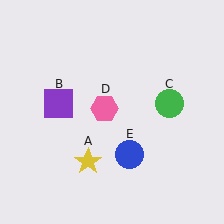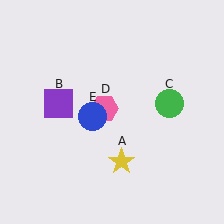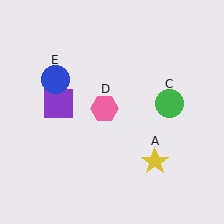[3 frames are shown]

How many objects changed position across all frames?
2 objects changed position: yellow star (object A), blue circle (object E).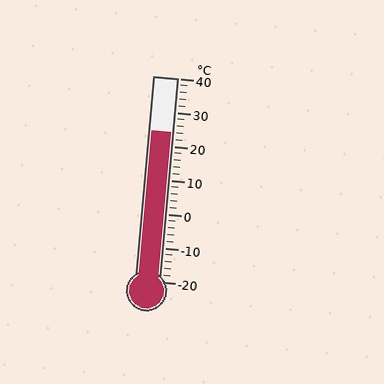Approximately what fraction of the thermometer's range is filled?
The thermometer is filled to approximately 75% of its range.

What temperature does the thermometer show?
The thermometer shows approximately 24°C.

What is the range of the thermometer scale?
The thermometer scale ranges from -20°C to 40°C.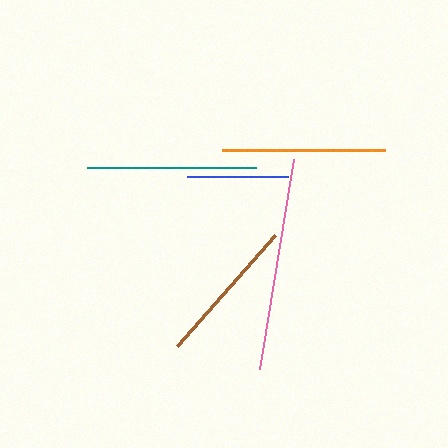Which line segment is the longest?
The pink line is the longest at approximately 213 pixels.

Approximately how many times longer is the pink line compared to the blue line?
The pink line is approximately 2.1 times the length of the blue line.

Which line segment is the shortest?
The blue line is the shortest at approximately 101 pixels.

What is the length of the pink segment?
The pink segment is approximately 213 pixels long.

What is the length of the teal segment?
The teal segment is approximately 169 pixels long.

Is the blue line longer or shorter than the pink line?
The pink line is longer than the blue line.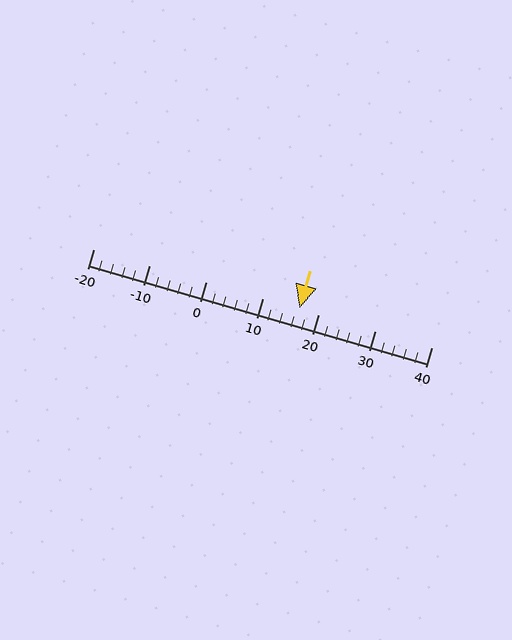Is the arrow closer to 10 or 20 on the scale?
The arrow is closer to 20.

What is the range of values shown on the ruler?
The ruler shows values from -20 to 40.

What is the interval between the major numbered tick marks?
The major tick marks are spaced 10 units apart.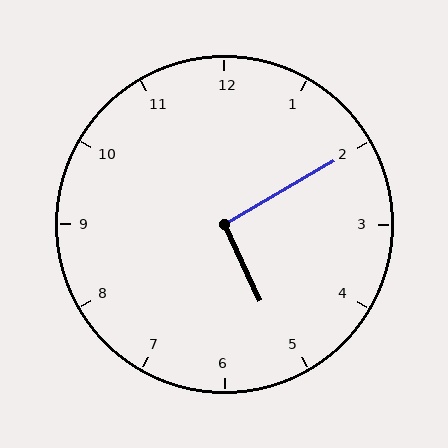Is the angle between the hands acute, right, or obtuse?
It is right.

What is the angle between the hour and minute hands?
Approximately 95 degrees.